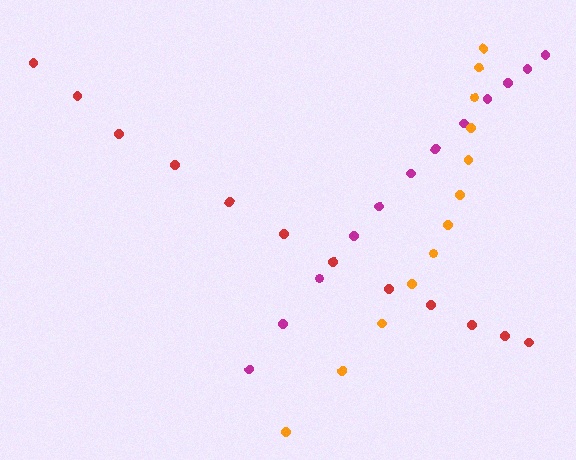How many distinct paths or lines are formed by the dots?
There are 3 distinct paths.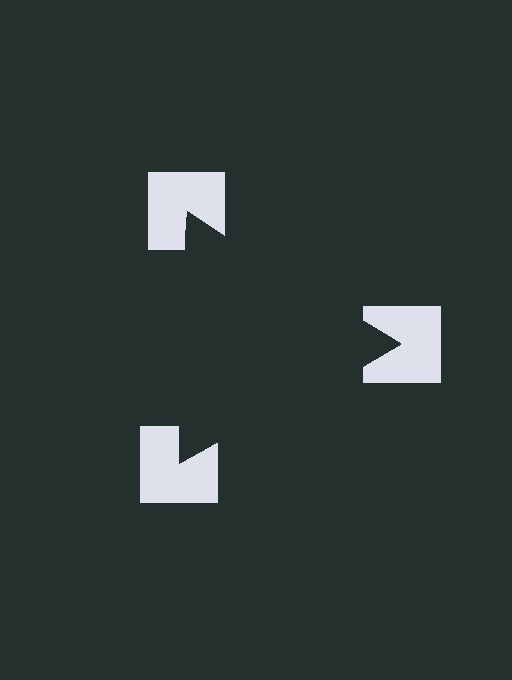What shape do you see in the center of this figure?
An illusory triangle — its edges are inferred from the aligned wedge cuts in the notched squares, not physically drawn.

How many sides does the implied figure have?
3 sides.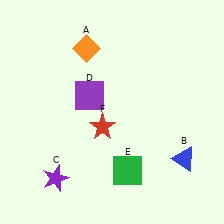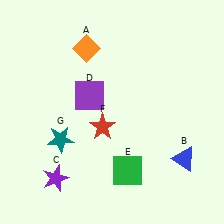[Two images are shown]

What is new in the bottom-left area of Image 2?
A teal star (G) was added in the bottom-left area of Image 2.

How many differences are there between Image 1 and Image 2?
There is 1 difference between the two images.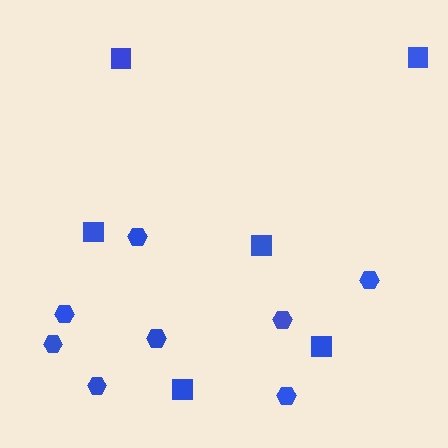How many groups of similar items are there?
There are 2 groups: one group of hexagons (8) and one group of squares (6).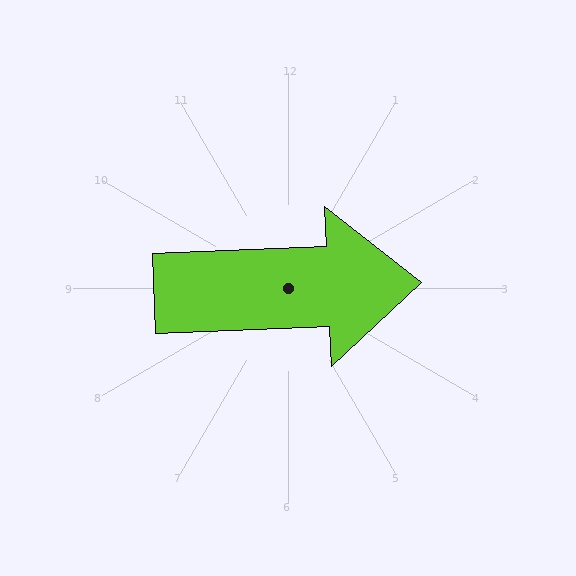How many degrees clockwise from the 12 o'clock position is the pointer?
Approximately 88 degrees.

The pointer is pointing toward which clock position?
Roughly 3 o'clock.